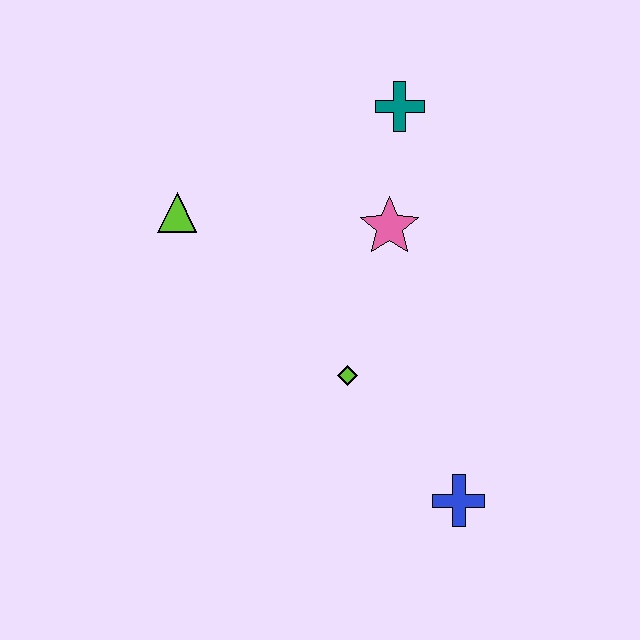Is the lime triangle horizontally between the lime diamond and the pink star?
No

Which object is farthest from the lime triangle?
The blue cross is farthest from the lime triangle.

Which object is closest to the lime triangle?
The pink star is closest to the lime triangle.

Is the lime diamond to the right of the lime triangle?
Yes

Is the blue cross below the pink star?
Yes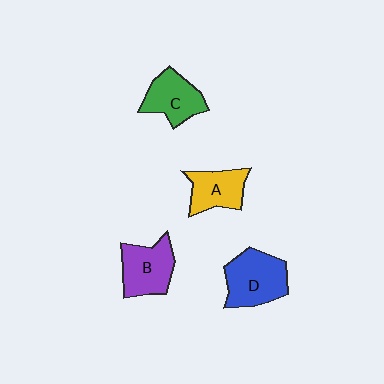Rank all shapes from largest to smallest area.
From largest to smallest: D (blue), B (purple), C (green), A (yellow).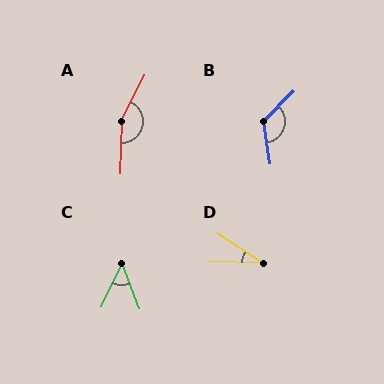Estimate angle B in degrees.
Approximately 125 degrees.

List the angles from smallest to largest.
D (32°), C (47°), B (125°), A (155°).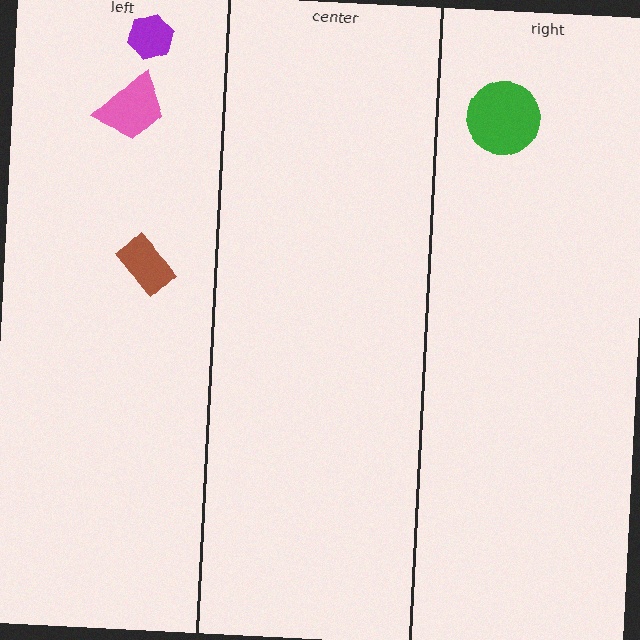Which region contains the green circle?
The right region.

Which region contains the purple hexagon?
The left region.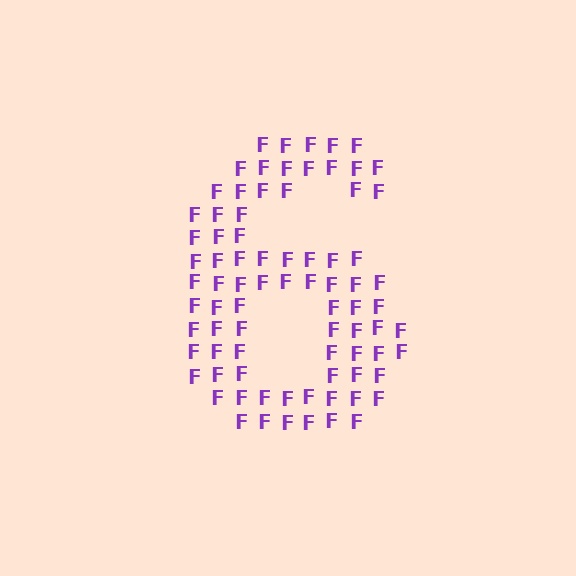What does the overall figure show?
The overall figure shows the digit 6.